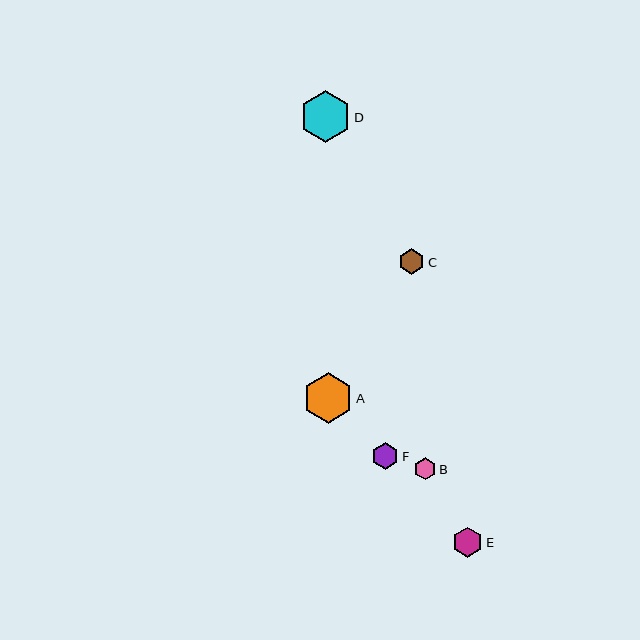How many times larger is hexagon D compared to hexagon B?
Hexagon D is approximately 2.3 times the size of hexagon B.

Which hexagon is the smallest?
Hexagon B is the smallest with a size of approximately 22 pixels.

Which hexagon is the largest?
Hexagon D is the largest with a size of approximately 51 pixels.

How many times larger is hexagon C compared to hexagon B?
Hexagon C is approximately 1.1 times the size of hexagon B.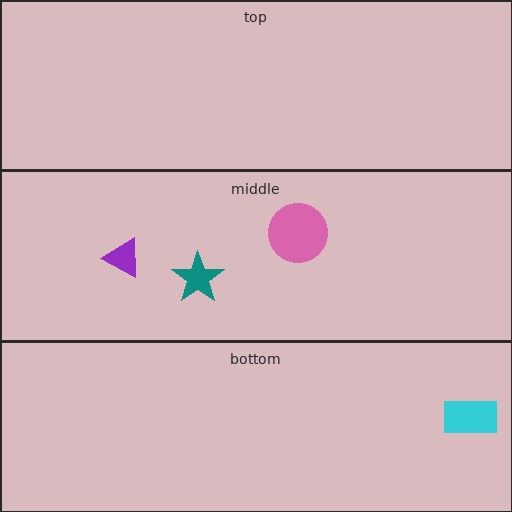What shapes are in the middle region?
The pink circle, the purple triangle, the teal star.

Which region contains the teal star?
The middle region.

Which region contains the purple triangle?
The middle region.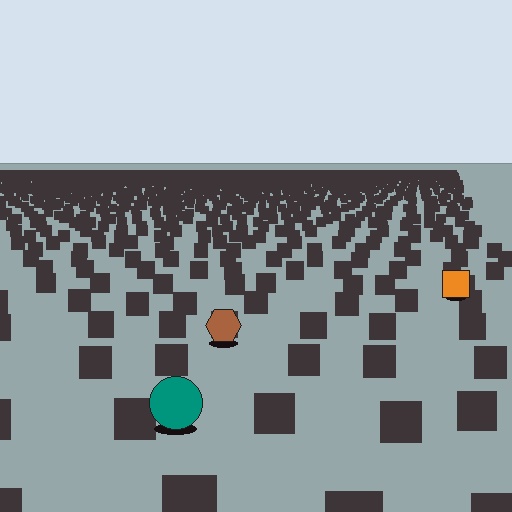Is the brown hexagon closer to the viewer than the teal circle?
No. The teal circle is closer — you can tell from the texture gradient: the ground texture is coarser near it.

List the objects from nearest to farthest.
From nearest to farthest: the teal circle, the brown hexagon, the orange square.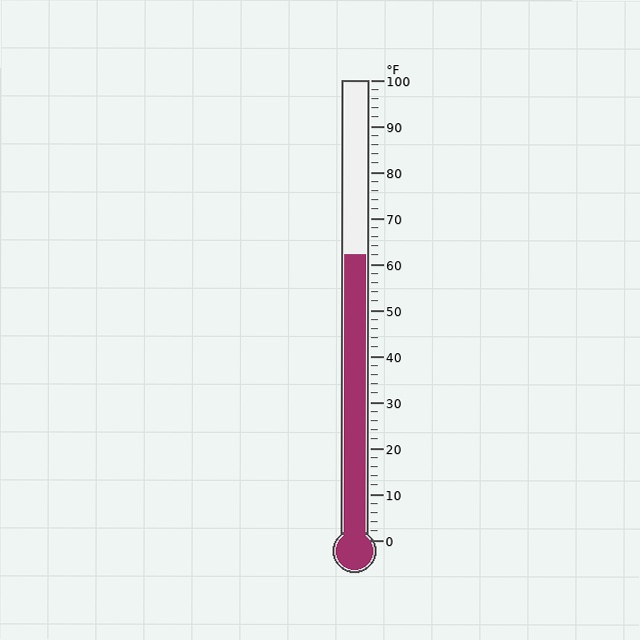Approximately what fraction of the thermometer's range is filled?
The thermometer is filled to approximately 60% of its range.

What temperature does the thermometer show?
The thermometer shows approximately 62°F.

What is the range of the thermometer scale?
The thermometer scale ranges from 0°F to 100°F.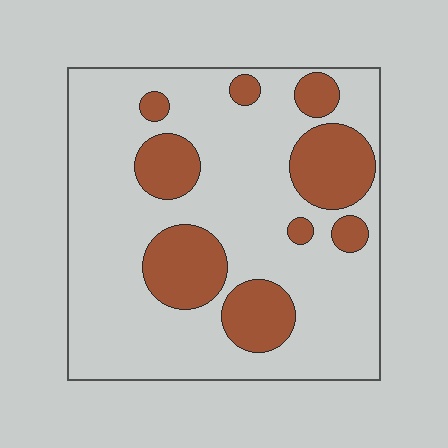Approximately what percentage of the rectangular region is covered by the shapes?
Approximately 25%.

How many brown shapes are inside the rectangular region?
9.